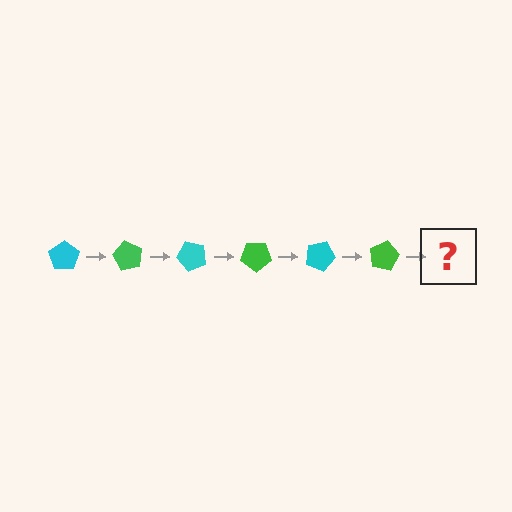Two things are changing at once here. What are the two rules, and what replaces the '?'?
The two rules are that it rotates 60 degrees each step and the color cycles through cyan and green. The '?' should be a cyan pentagon, rotated 360 degrees from the start.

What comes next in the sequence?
The next element should be a cyan pentagon, rotated 360 degrees from the start.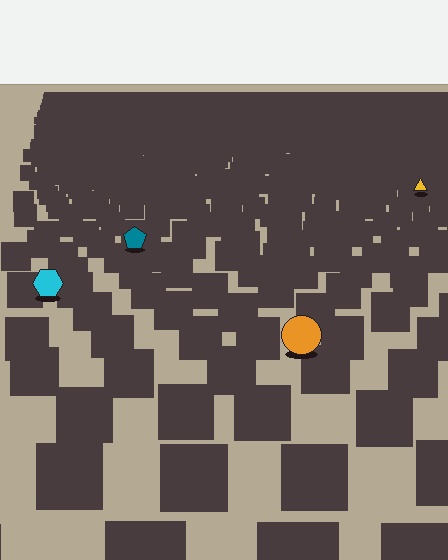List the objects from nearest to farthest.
From nearest to farthest: the orange circle, the cyan hexagon, the teal pentagon, the yellow triangle.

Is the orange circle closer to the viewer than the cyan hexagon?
Yes. The orange circle is closer — you can tell from the texture gradient: the ground texture is coarser near it.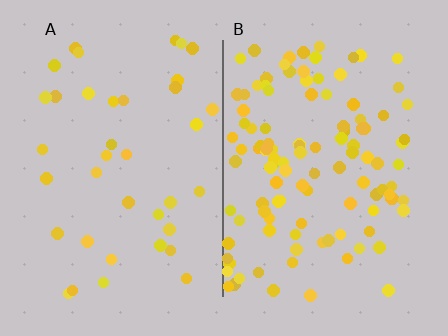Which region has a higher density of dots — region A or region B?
B (the right).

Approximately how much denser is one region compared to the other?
Approximately 3.0× — region B over region A.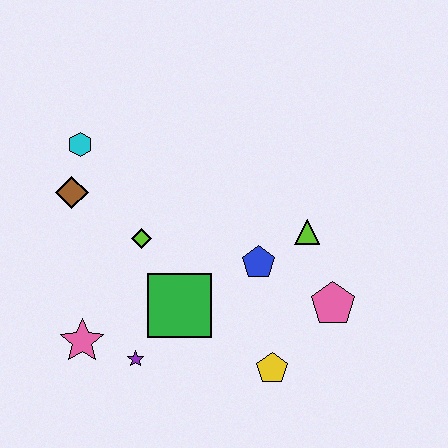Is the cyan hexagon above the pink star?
Yes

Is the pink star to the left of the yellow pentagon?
Yes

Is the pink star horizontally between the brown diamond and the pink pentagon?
Yes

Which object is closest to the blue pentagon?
The lime triangle is closest to the blue pentagon.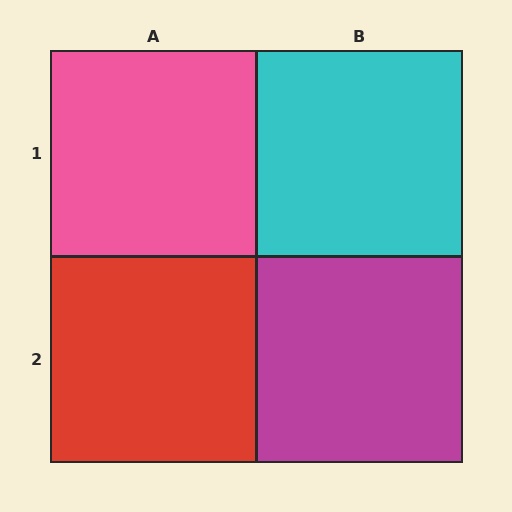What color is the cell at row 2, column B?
Magenta.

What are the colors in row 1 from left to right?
Pink, cyan.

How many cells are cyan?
1 cell is cyan.